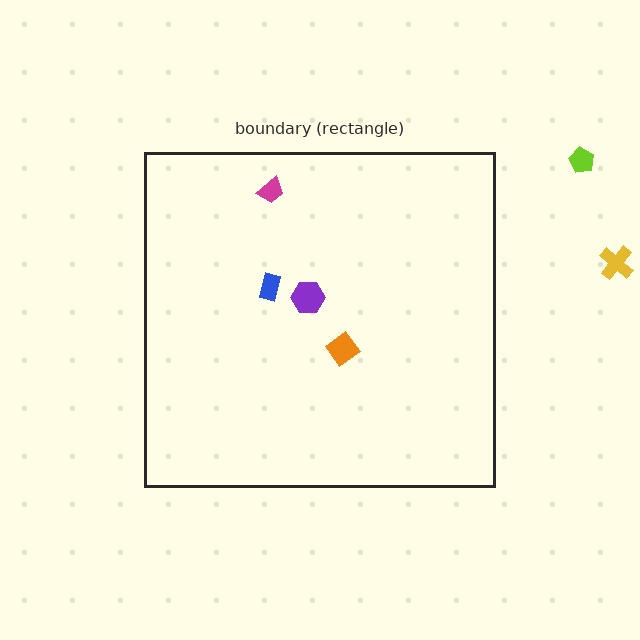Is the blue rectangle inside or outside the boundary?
Inside.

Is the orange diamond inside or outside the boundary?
Inside.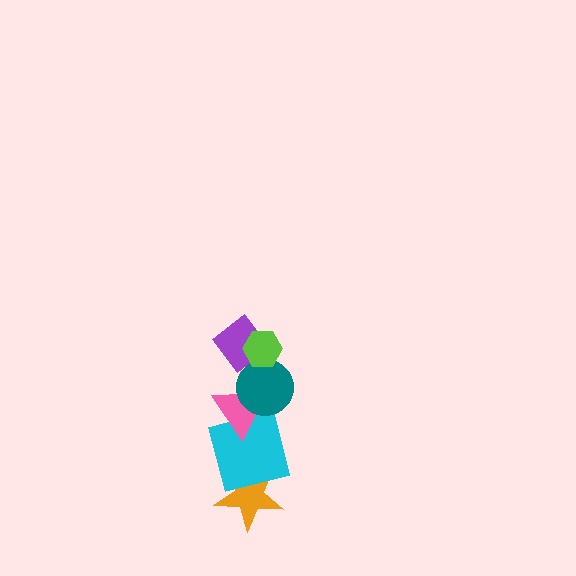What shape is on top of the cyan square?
The pink triangle is on top of the cyan square.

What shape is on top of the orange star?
The cyan square is on top of the orange star.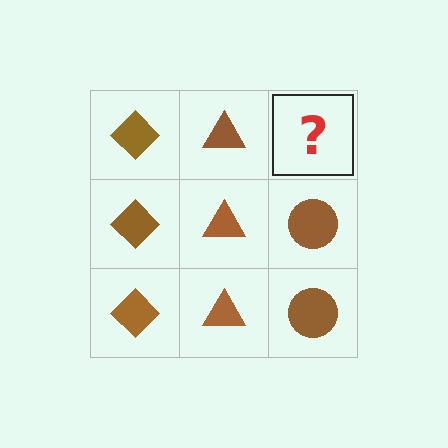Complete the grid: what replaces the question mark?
The question mark should be replaced with a brown circle.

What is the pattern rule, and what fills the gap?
The rule is that each column has a consistent shape. The gap should be filled with a brown circle.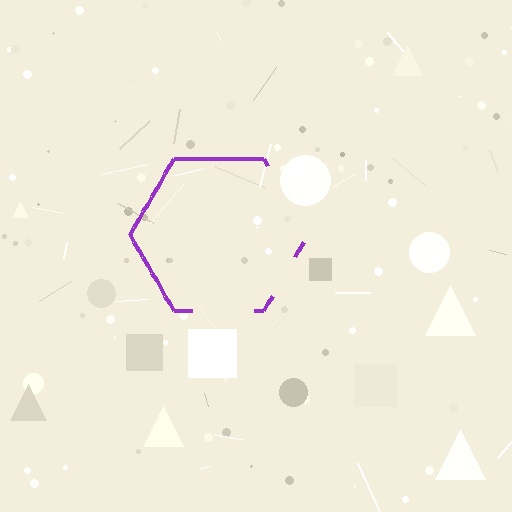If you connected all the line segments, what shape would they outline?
They would outline a hexagon.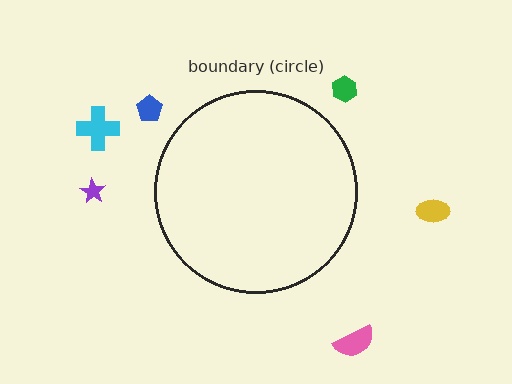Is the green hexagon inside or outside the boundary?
Outside.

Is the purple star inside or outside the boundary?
Outside.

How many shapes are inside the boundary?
0 inside, 6 outside.